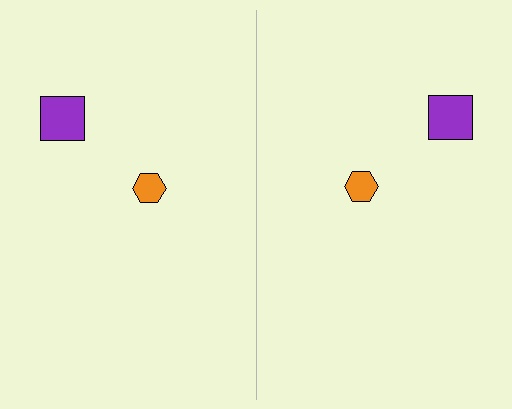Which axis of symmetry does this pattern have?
The pattern has a vertical axis of symmetry running through the center of the image.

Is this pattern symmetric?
Yes, this pattern has bilateral (reflection) symmetry.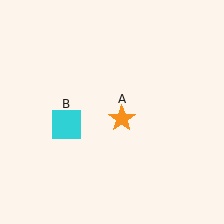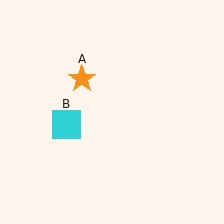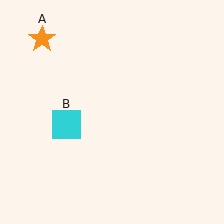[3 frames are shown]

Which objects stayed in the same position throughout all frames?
Cyan square (object B) remained stationary.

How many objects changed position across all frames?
1 object changed position: orange star (object A).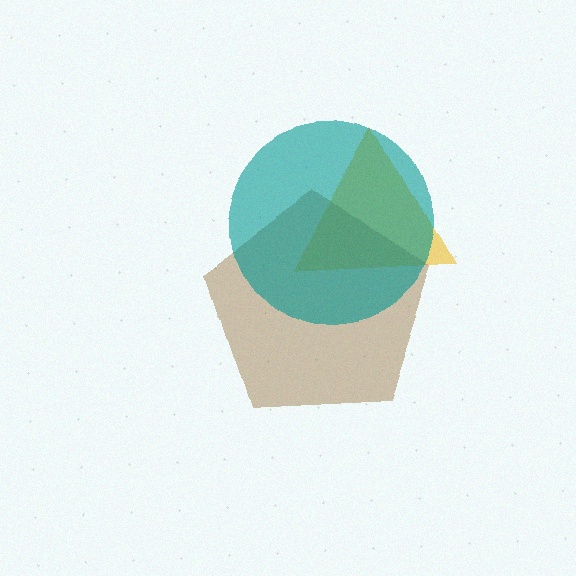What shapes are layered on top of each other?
The layered shapes are: a yellow triangle, a brown pentagon, a teal circle.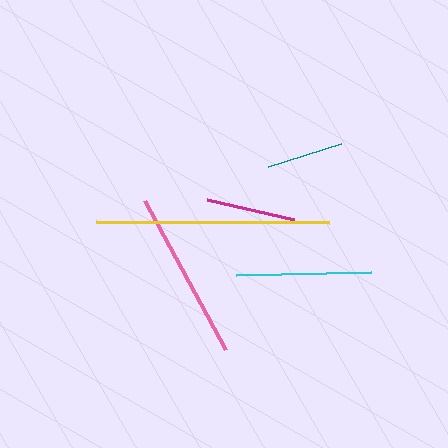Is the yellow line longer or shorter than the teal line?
The yellow line is longer than the teal line.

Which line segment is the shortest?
The teal line is the shortest at approximately 76 pixels.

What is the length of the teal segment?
The teal segment is approximately 76 pixels long.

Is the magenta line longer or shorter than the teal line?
The magenta line is longer than the teal line.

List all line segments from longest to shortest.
From longest to shortest: yellow, pink, cyan, magenta, teal.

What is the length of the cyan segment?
The cyan segment is approximately 135 pixels long.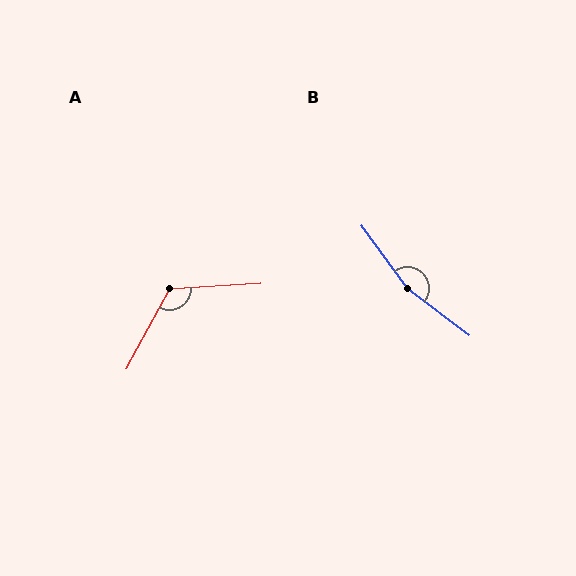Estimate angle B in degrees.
Approximately 163 degrees.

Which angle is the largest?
B, at approximately 163 degrees.